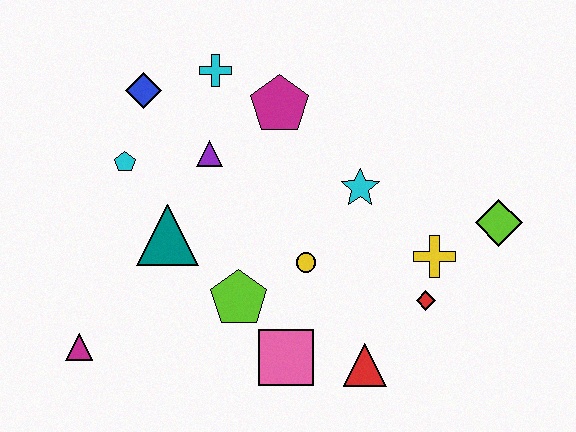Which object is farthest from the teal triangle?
The lime diamond is farthest from the teal triangle.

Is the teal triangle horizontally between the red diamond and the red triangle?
No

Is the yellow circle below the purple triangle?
Yes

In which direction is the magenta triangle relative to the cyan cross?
The magenta triangle is below the cyan cross.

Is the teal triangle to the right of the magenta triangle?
Yes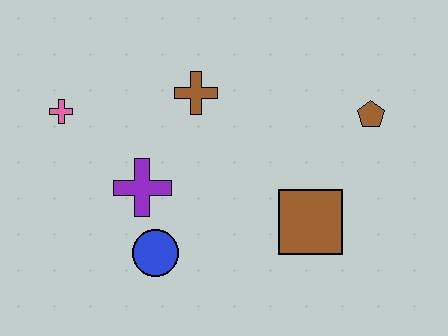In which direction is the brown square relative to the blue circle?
The brown square is to the right of the blue circle.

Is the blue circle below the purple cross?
Yes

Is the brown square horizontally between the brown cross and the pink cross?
No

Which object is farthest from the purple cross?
The brown pentagon is farthest from the purple cross.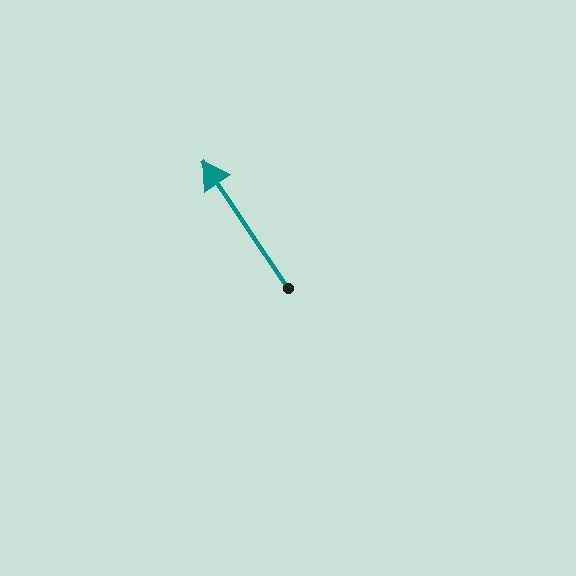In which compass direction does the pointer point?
Northwest.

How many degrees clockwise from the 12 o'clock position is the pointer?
Approximately 326 degrees.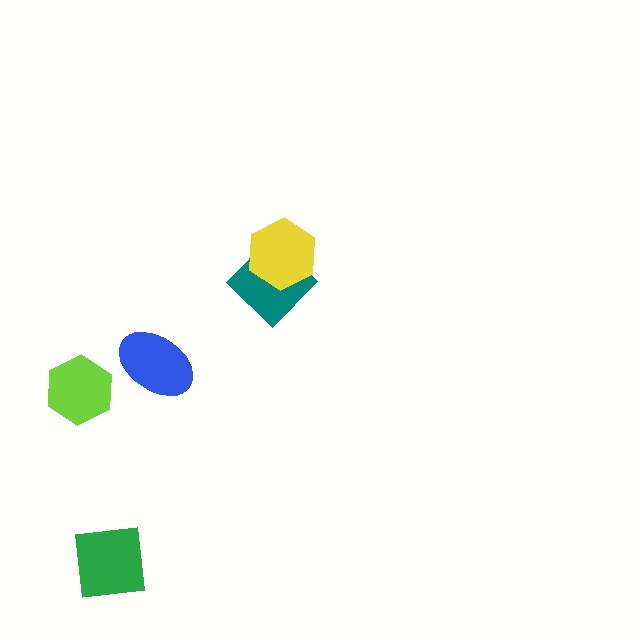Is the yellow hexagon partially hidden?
No, no other shape covers it.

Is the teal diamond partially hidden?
Yes, it is partially covered by another shape.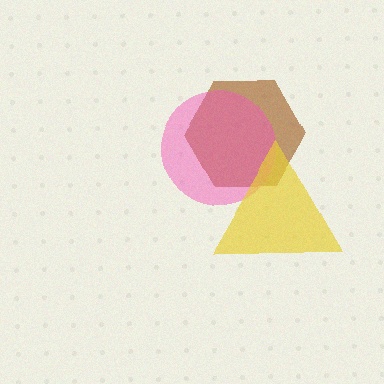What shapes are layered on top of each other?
The layered shapes are: a brown hexagon, a pink circle, a yellow triangle.